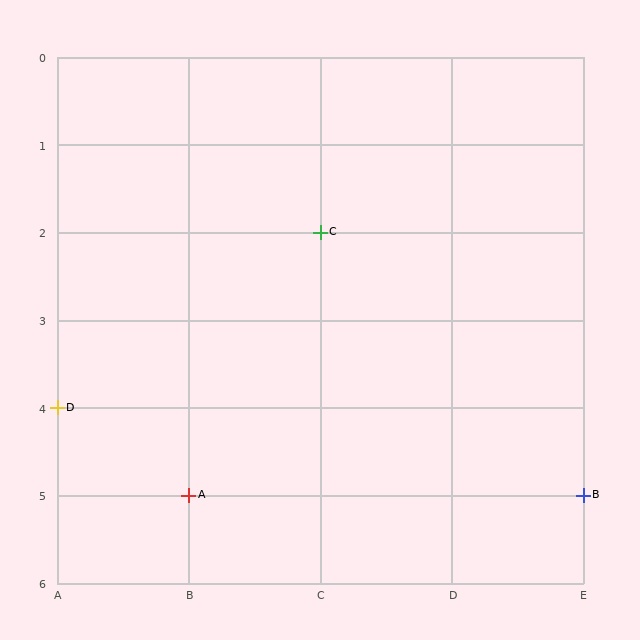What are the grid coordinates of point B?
Point B is at grid coordinates (E, 5).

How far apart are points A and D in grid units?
Points A and D are 1 column and 1 row apart (about 1.4 grid units diagonally).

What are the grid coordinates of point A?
Point A is at grid coordinates (B, 5).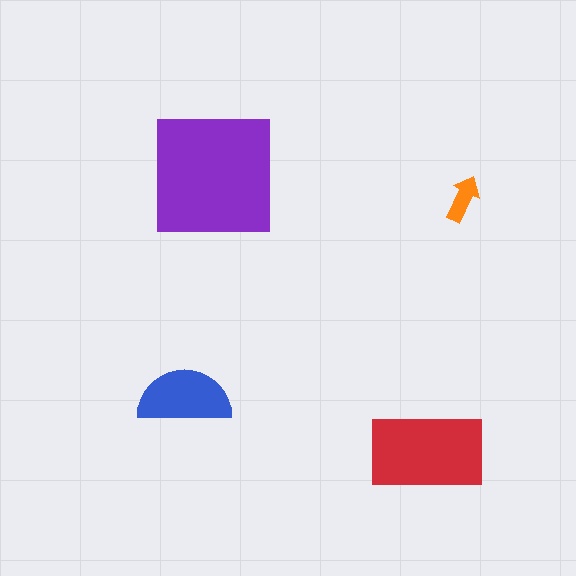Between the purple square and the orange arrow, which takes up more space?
The purple square.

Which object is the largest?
The purple square.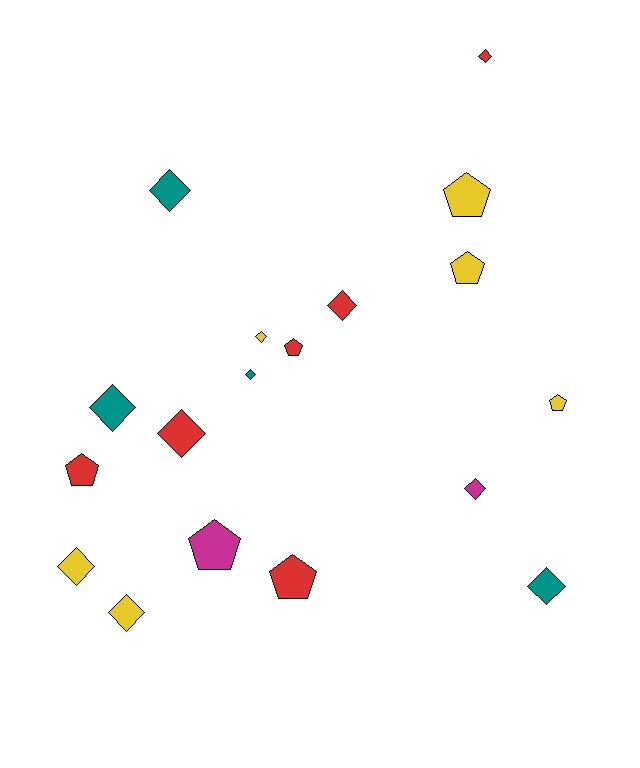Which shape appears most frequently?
Diamond, with 11 objects.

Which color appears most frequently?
Red, with 6 objects.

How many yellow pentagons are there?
There are 3 yellow pentagons.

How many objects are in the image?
There are 18 objects.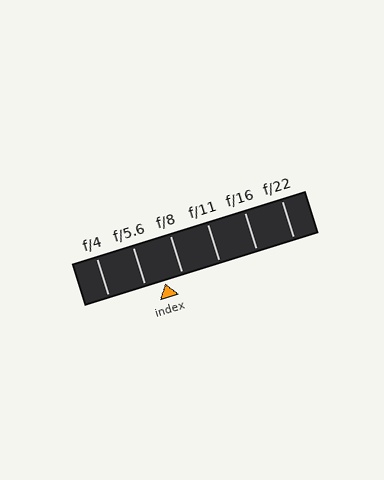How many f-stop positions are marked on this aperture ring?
There are 6 f-stop positions marked.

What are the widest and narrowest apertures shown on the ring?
The widest aperture shown is f/4 and the narrowest is f/22.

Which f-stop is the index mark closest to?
The index mark is closest to f/5.6.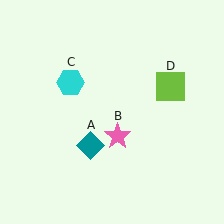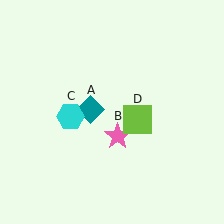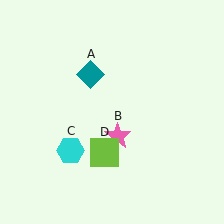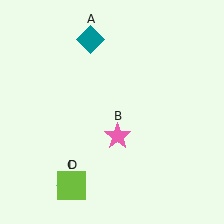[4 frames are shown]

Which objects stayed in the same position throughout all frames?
Pink star (object B) remained stationary.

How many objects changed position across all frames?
3 objects changed position: teal diamond (object A), cyan hexagon (object C), lime square (object D).